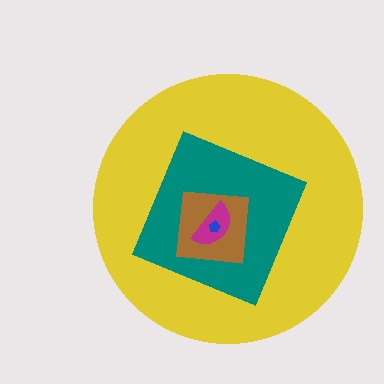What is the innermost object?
The blue pentagon.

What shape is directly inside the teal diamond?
The brown square.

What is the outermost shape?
The yellow circle.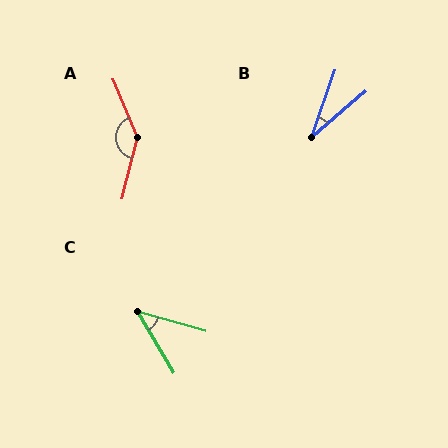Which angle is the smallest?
B, at approximately 30 degrees.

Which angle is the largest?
A, at approximately 143 degrees.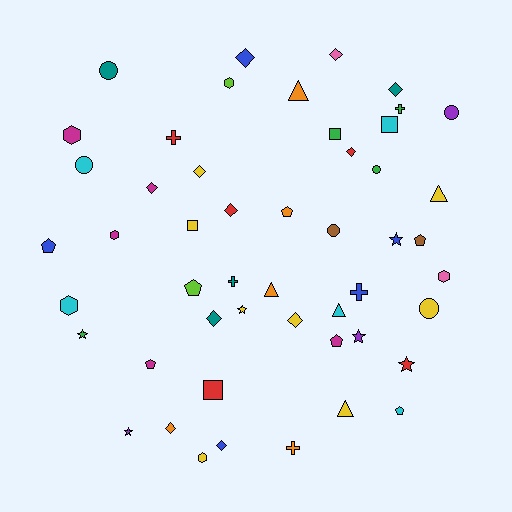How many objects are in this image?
There are 50 objects.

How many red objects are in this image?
There are 5 red objects.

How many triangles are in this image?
There are 5 triangles.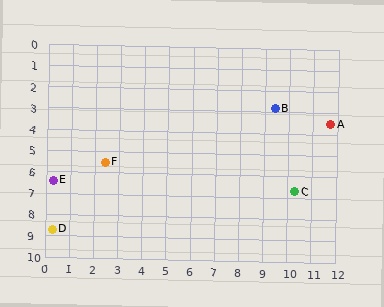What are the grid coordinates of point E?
Point E is at approximately (0.3, 6.4).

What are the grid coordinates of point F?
Point F is at approximately (2.4, 5.5).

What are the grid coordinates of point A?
Point A is at approximately (11.7, 3.5).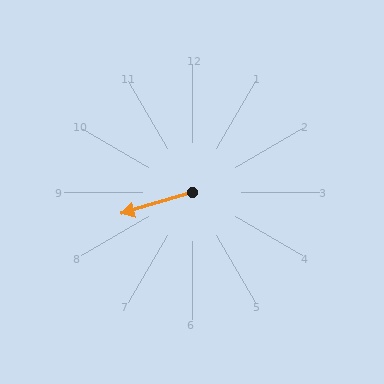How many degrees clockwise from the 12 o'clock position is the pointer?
Approximately 253 degrees.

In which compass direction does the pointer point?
West.